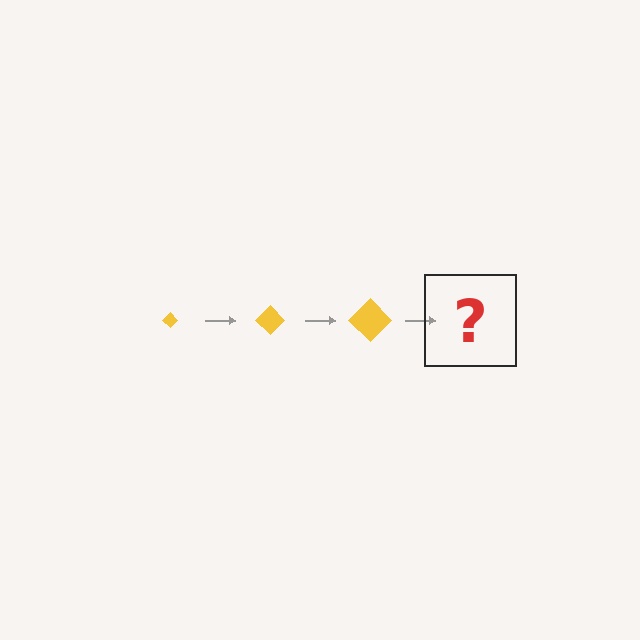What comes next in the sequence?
The next element should be a yellow diamond, larger than the previous one.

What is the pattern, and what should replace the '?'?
The pattern is that the diamond gets progressively larger each step. The '?' should be a yellow diamond, larger than the previous one.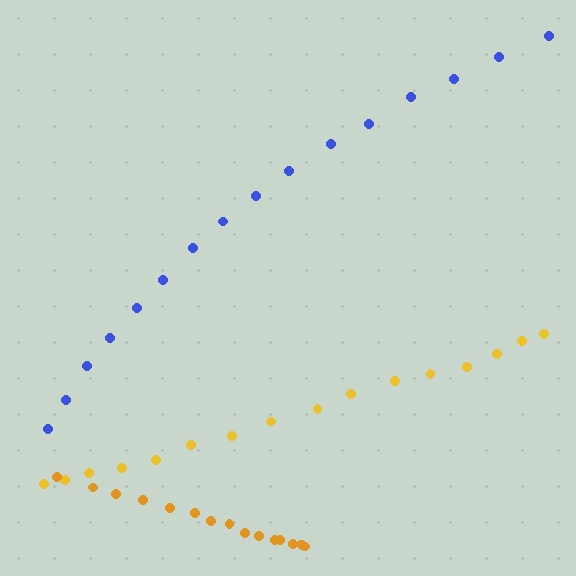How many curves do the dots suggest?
There are 3 distinct paths.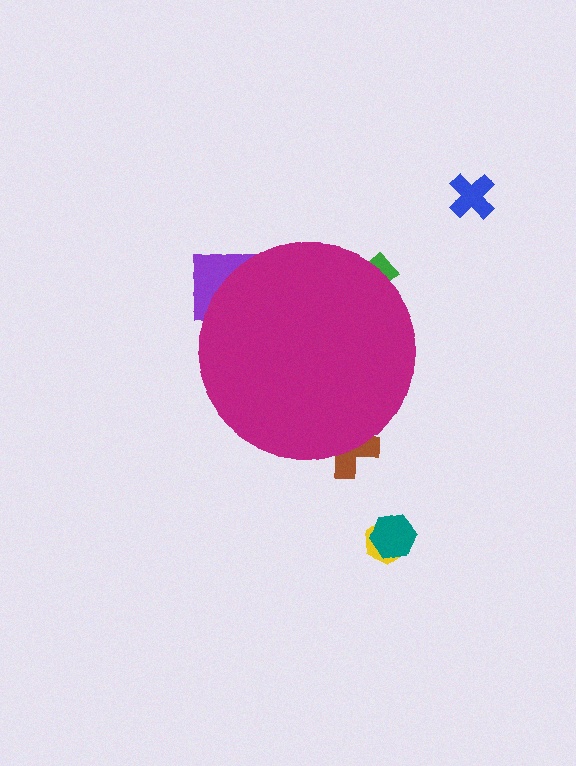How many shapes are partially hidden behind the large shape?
3 shapes are partially hidden.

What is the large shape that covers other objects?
A magenta circle.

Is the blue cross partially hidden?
No, the blue cross is fully visible.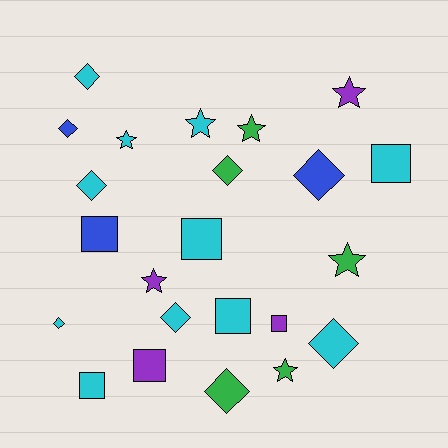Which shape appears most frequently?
Diamond, with 9 objects.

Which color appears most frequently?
Cyan, with 11 objects.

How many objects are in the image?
There are 23 objects.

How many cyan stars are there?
There are 2 cyan stars.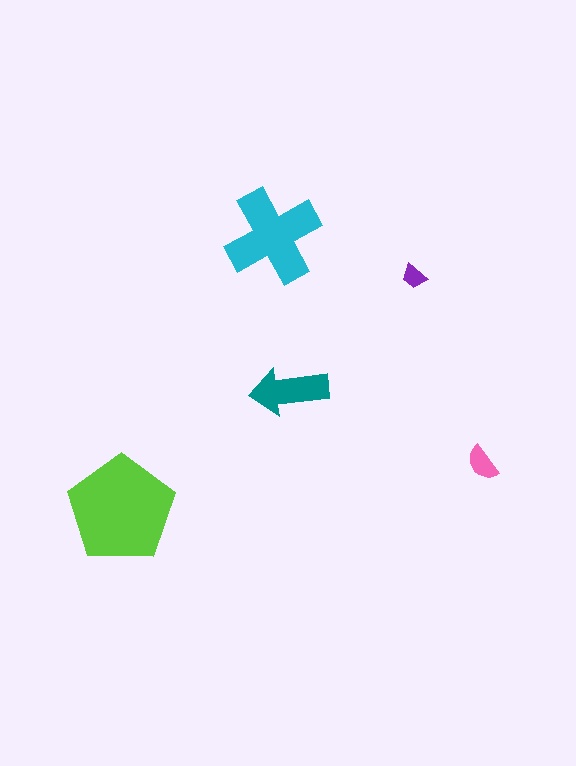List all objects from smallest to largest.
The purple trapezoid, the pink semicircle, the teal arrow, the cyan cross, the lime pentagon.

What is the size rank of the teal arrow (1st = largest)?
3rd.